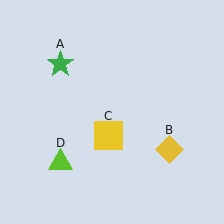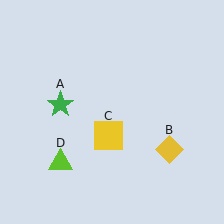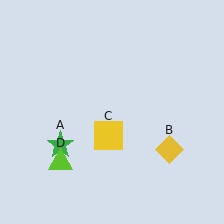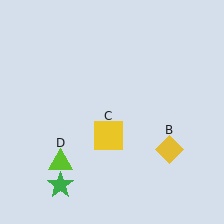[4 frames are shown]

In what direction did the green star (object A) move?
The green star (object A) moved down.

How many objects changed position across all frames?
1 object changed position: green star (object A).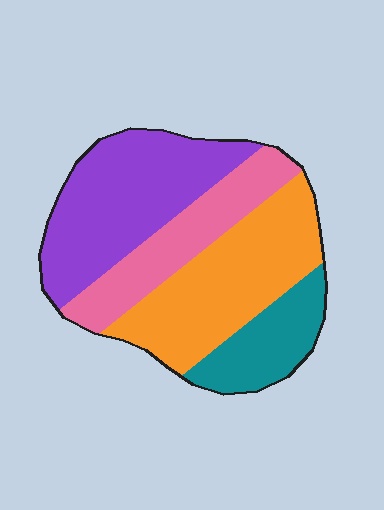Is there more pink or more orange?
Orange.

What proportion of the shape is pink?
Pink covers roughly 20% of the shape.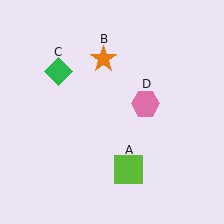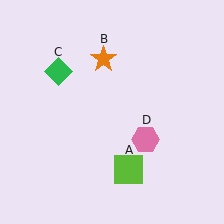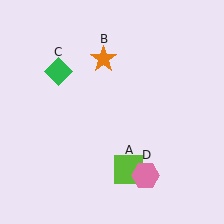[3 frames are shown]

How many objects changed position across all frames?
1 object changed position: pink hexagon (object D).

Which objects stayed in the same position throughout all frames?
Lime square (object A) and orange star (object B) and green diamond (object C) remained stationary.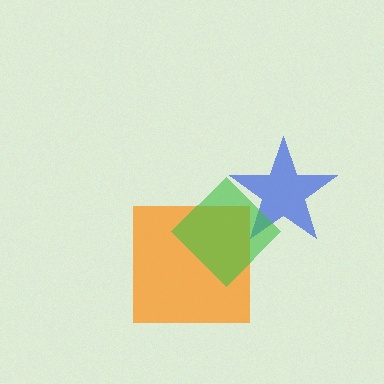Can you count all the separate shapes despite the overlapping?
Yes, there are 3 separate shapes.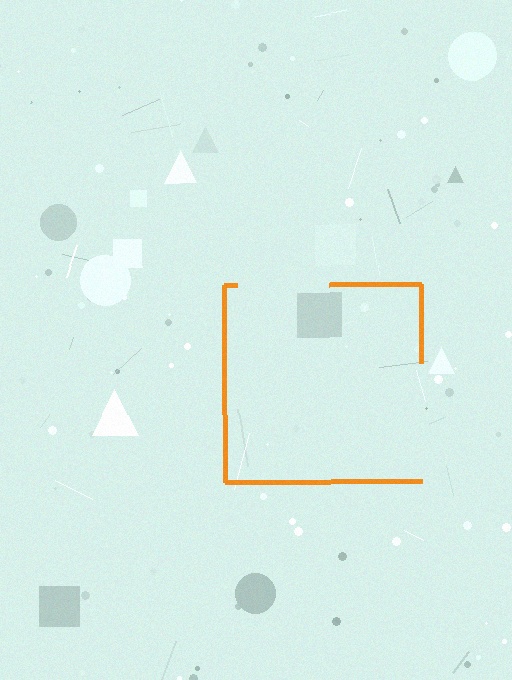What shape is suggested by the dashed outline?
The dashed outline suggests a square.